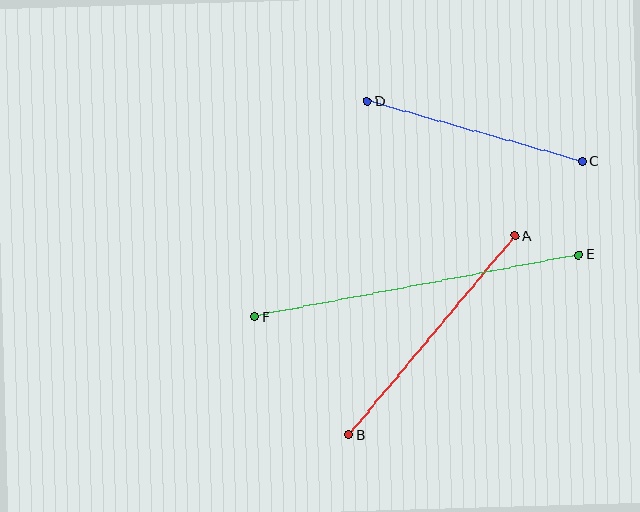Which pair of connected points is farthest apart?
Points E and F are farthest apart.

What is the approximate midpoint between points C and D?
The midpoint is at approximately (475, 131) pixels.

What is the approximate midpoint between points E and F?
The midpoint is at approximately (417, 286) pixels.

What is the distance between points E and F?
The distance is approximately 330 pixels.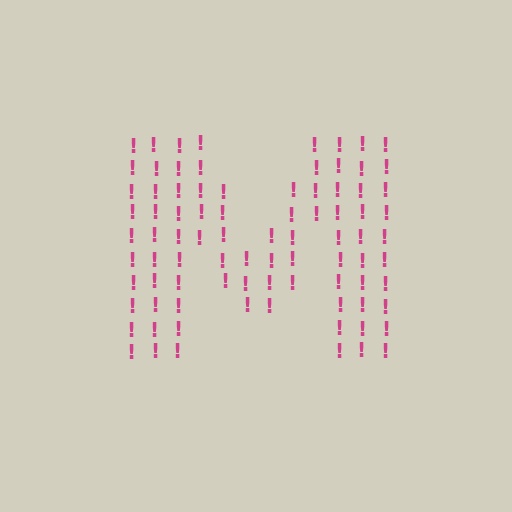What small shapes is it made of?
It is made of small exclamation marks.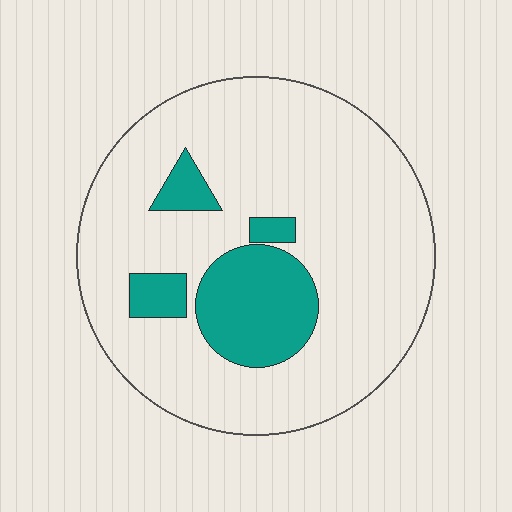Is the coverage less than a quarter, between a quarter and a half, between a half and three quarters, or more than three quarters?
Less than a quarter.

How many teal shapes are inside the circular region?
4.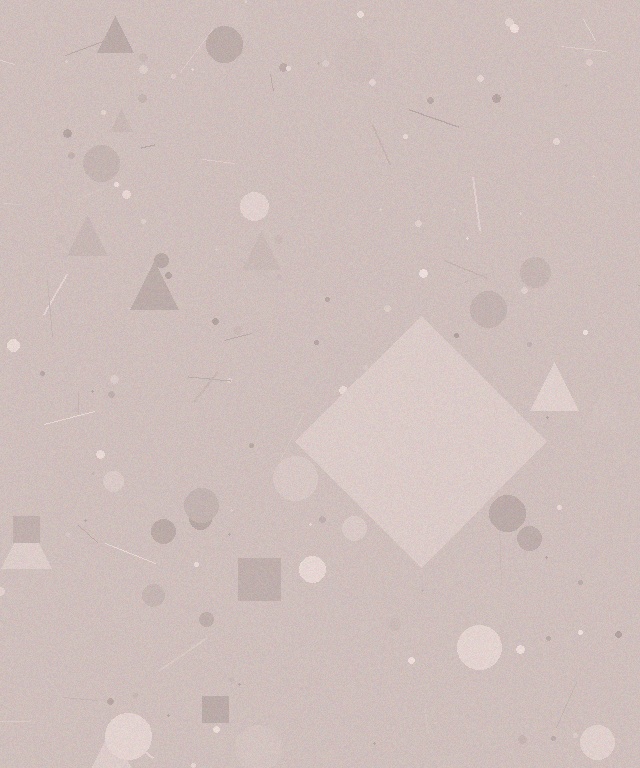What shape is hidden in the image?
A diamond is hidden in the image.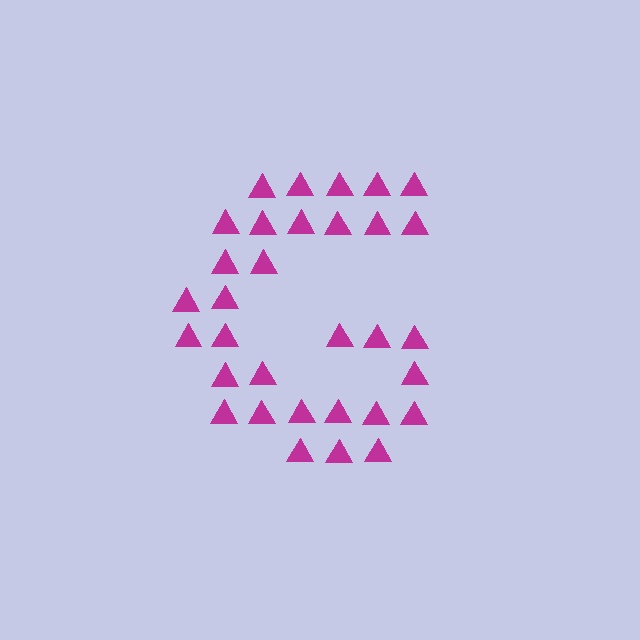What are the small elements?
The small elements are triangles.